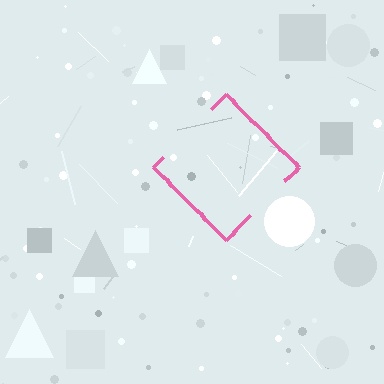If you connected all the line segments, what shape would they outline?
They would outline a diamond.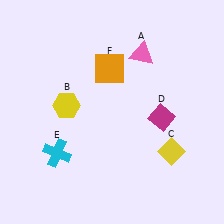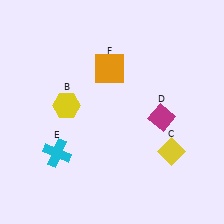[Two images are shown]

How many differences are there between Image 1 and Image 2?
There is 1 difference between the two images.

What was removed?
The pink triangle (A) was removed in Image 2.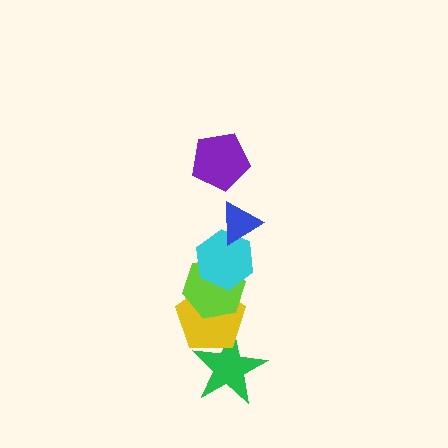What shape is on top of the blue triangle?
The purple pentagon is on top of the blue triangle.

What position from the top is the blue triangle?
The blue triangle is 2nd from the top.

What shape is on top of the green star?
The yellow pentagon is on top of the green star.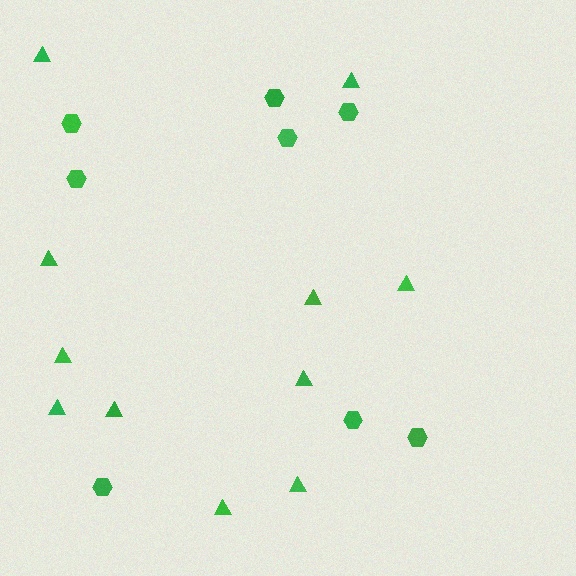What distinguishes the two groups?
There are 2 groups: one group of hexagons (8) and one group of triangles (11).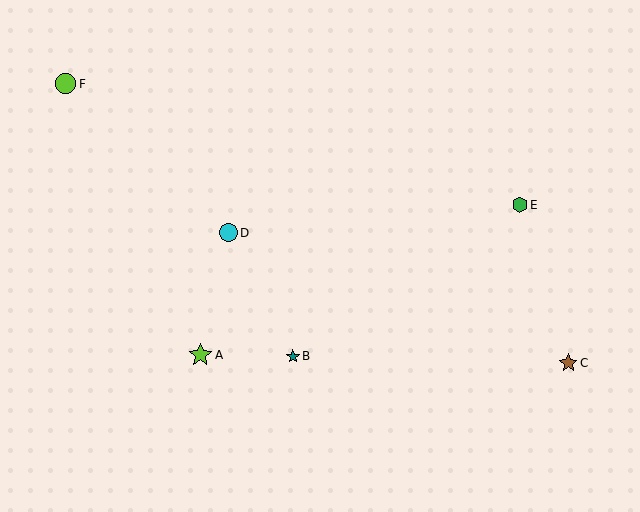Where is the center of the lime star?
The center of the lime star is at (200, 355).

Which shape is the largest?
The lime star (labeled A) is the largest.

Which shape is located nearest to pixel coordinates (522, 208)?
The green hexagon (labeled E) at (520, 205) is nearest to that location.